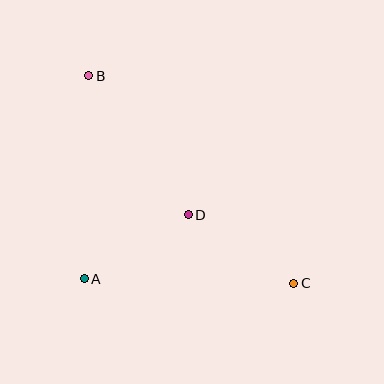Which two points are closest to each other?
Points A and D are closest to each other.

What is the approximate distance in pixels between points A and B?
The distance between A and B is approximately 203 pixels.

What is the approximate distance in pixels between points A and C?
The distance between A and C is approximately 209 pixels.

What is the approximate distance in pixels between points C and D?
The distance between C and D is approximately 126 pixels.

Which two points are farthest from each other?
Points B and C are farthest from each other.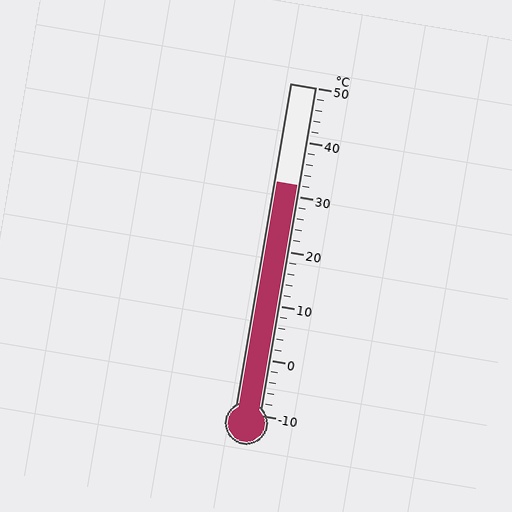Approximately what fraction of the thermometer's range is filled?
The thermometer is filled to approximately 70% of its range.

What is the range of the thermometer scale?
The thermometer scale ranges from -10°C to 50°C.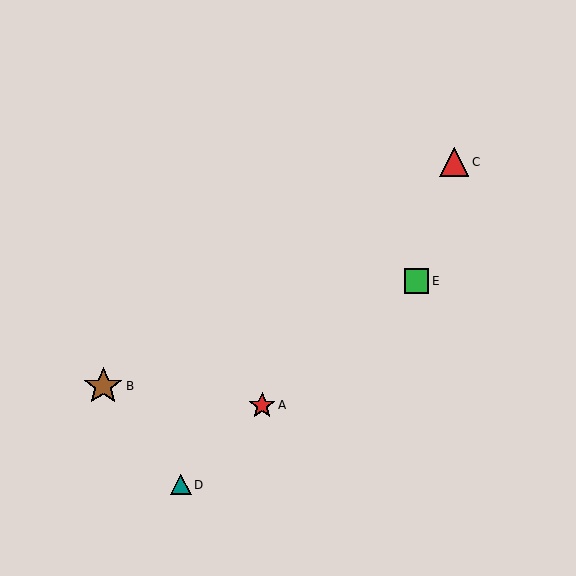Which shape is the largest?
The brown star (labeled B) is the largest.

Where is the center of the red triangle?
The center of the red triangle is at (454, 162).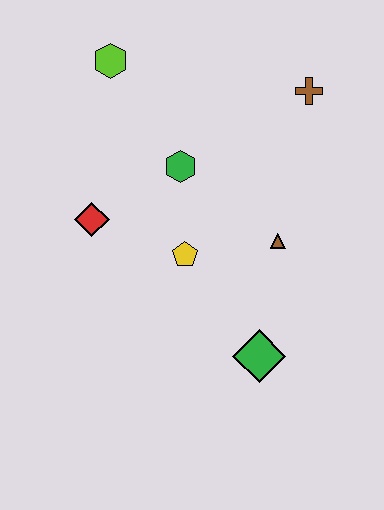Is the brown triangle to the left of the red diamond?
No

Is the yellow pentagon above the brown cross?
No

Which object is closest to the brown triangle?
The yellow pentagon is closest to the brown triangle.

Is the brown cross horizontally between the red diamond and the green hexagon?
No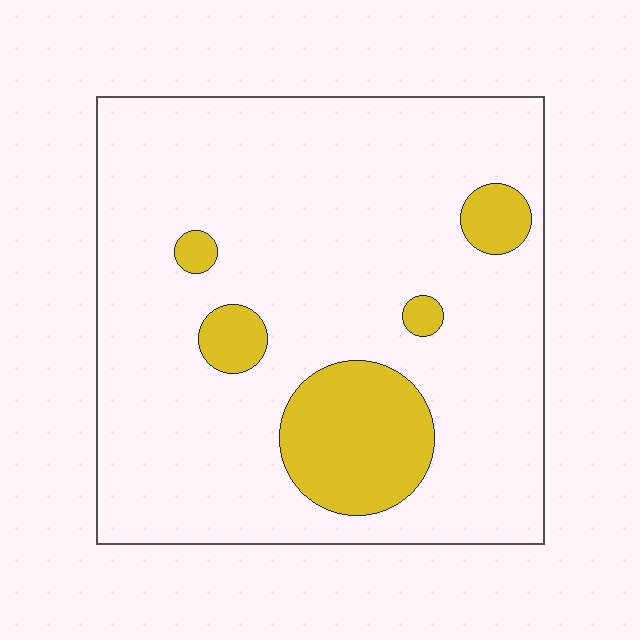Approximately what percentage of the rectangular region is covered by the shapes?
Approximately 15%.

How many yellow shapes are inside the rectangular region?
5.